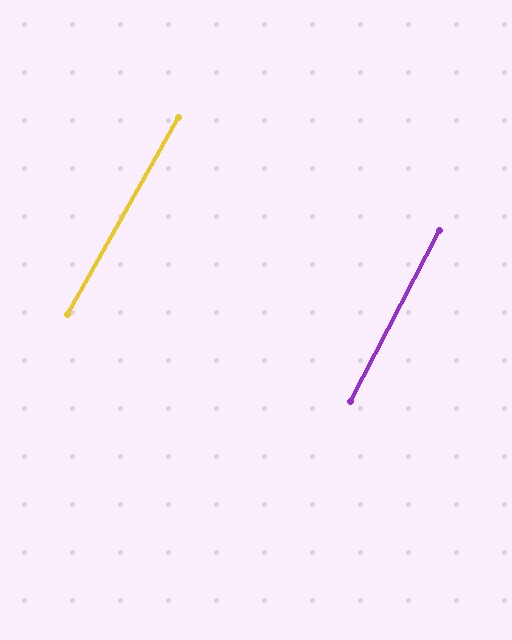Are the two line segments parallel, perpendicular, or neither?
Parallel — their directions differ by only 1.9°.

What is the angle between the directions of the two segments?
Approximately 2 degrees.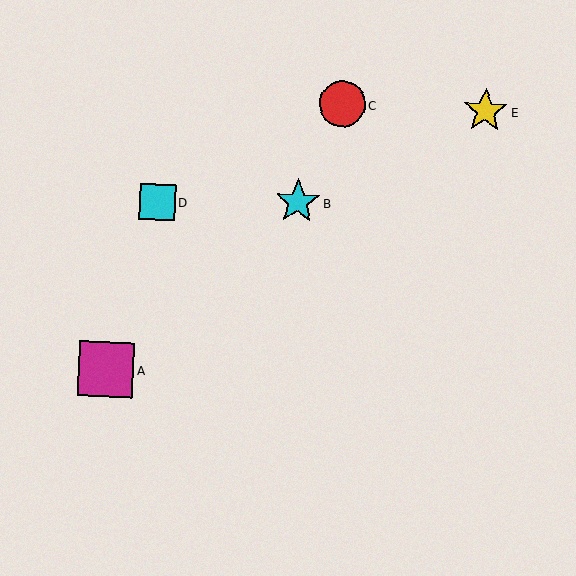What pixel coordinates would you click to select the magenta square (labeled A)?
Click at (106, 369) to select the magenta square A.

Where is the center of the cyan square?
The center of the cyan square is at (157, 202).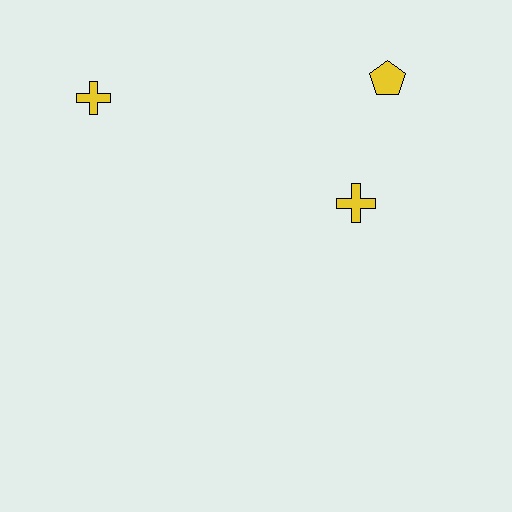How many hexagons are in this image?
There are no hexagons.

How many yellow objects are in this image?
There are 3 yellow objects.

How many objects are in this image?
There are 3 objects.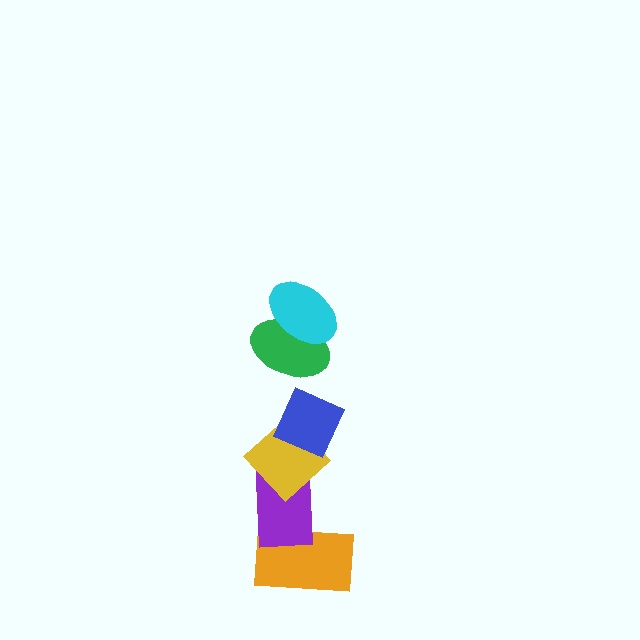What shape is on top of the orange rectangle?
The purple rectangle is on top of the orange rectangle.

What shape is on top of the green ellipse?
The cyan ellipse is on top of the green ellipse.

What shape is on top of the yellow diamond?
The blue diamond is on top of the yellow diamond.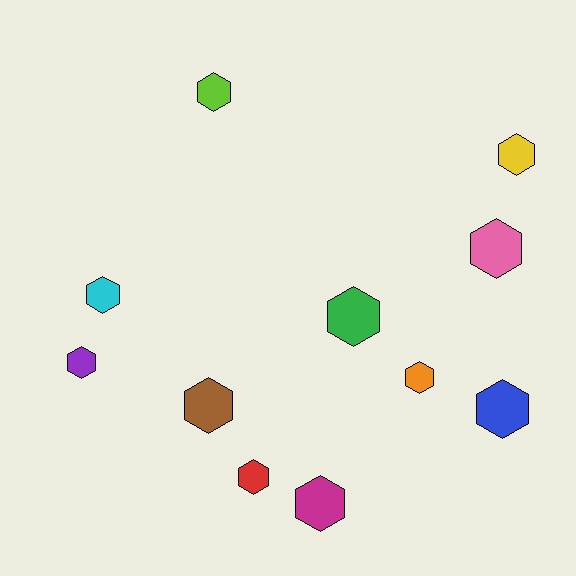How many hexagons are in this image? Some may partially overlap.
There are 11 hexagons.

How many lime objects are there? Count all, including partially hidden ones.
There is 1 lime object.